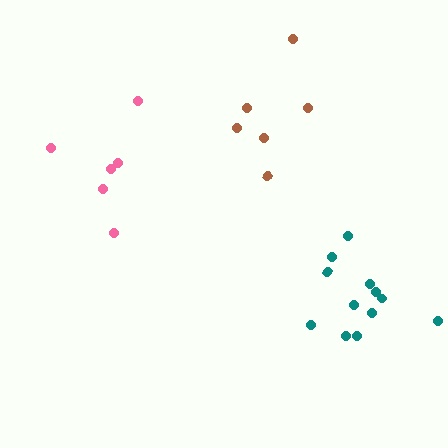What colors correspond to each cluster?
The clusters are colored: pink, teal, brown.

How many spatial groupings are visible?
There are 3 spatial groupings.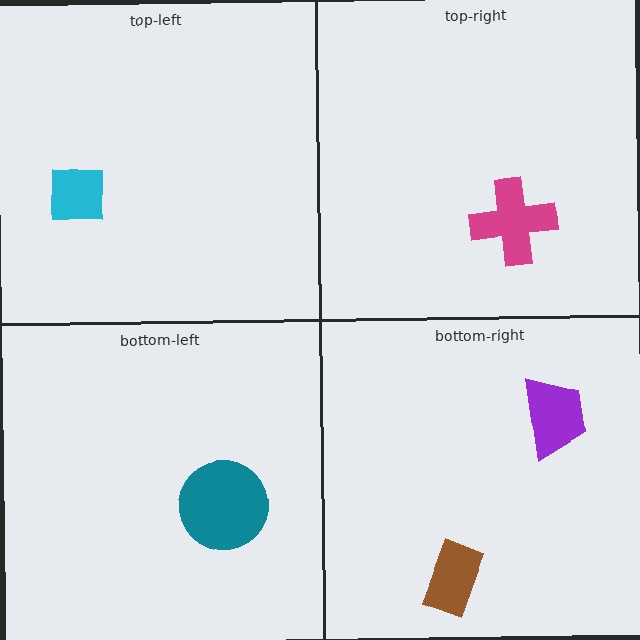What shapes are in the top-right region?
The magenta cross.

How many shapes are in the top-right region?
1.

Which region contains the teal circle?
The bottom-left region.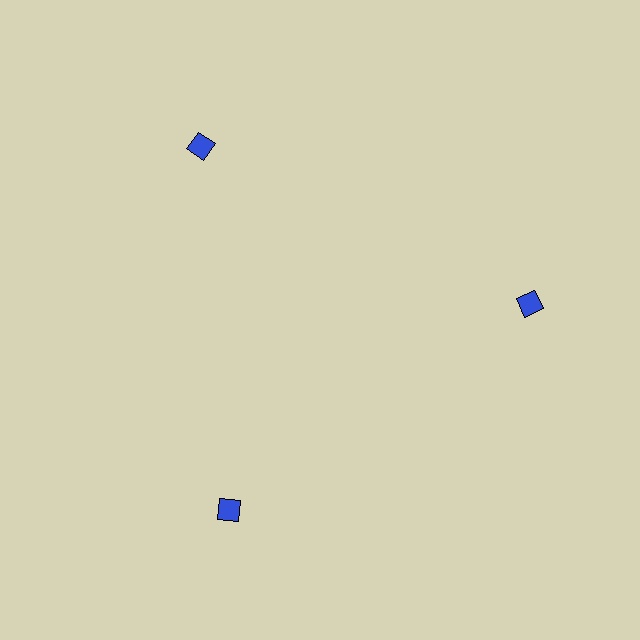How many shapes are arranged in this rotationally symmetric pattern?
There are 3 shapes, arranged in 3 groups of 1.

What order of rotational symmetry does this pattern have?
This pattern has 3-fold rotational symmetry.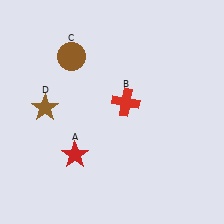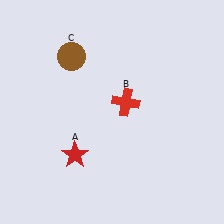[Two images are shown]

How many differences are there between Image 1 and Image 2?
There is 1 difference between the two images.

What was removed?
The brown star (D) was removed in Image 2.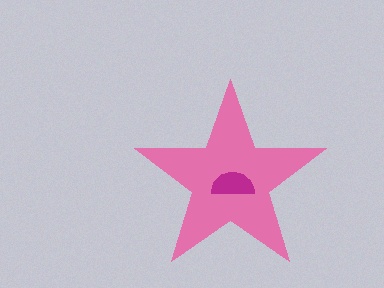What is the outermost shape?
The pink star.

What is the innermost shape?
The magenta semicircle.